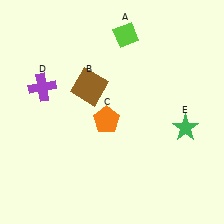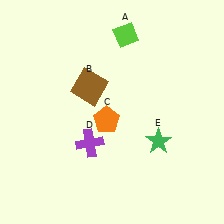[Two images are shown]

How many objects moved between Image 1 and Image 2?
2 objects moved between the two images.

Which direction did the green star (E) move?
The green star (E) moved left.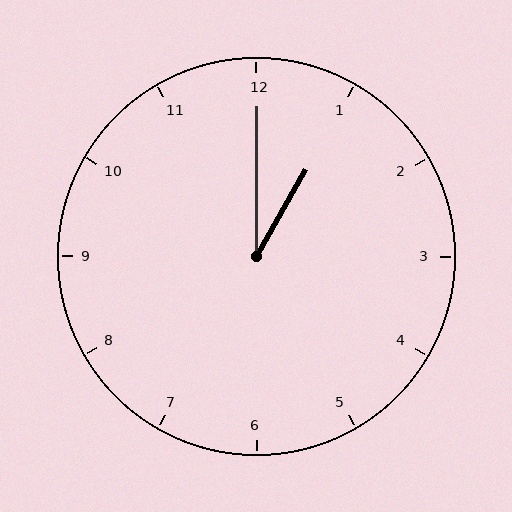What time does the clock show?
1:00.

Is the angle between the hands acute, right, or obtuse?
It is acute.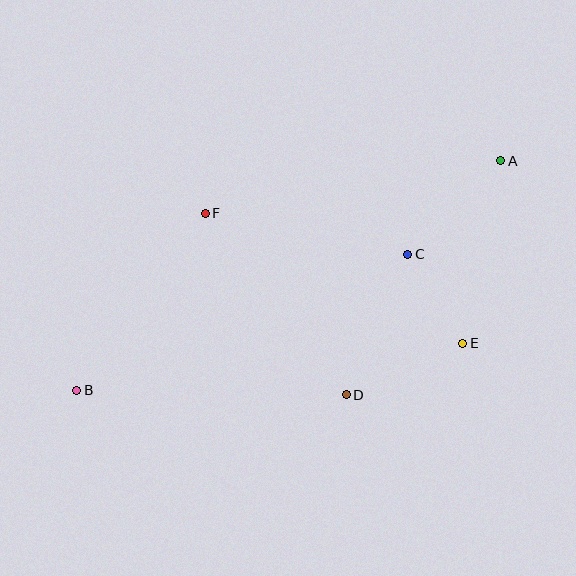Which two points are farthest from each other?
Points A and B are farthest from each other.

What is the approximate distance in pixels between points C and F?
The distance between C and F is approximately 206 pixels.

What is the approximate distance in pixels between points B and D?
The distance between B and D is approximately 269 pixels.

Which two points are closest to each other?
Points C and E are closest to each other.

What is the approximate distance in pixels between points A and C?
The distance between A and C is approximately 132 pixels.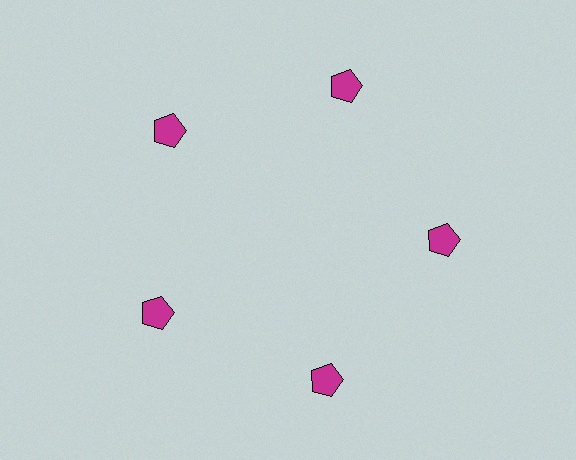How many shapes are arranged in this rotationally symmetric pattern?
There are 5 shapes, arranged in 5 groups of 1.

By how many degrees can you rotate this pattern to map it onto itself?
The pattern maps onto itself every 72 degrees of rotation.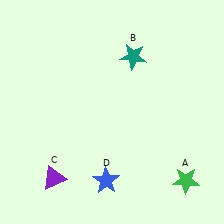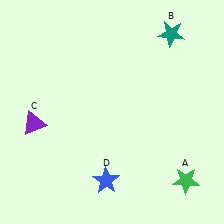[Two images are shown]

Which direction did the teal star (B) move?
The teal star (B) moved right.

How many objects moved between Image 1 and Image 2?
2 objects moved between the two images.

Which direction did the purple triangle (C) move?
The purple triangle (C) moved up.